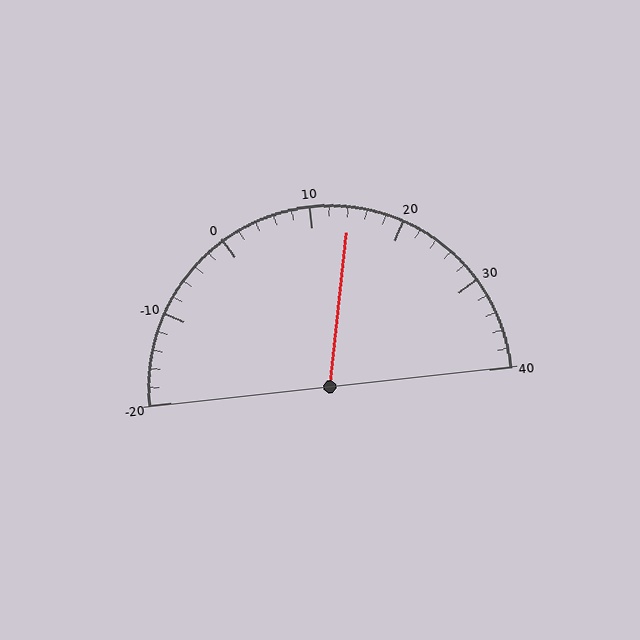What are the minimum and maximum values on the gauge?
The gauge ranges from -20 to 40.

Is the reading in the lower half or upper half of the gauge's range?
The reading is in the upper half of the range (-20 to 40).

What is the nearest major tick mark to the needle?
The nearest major tick mark is 10.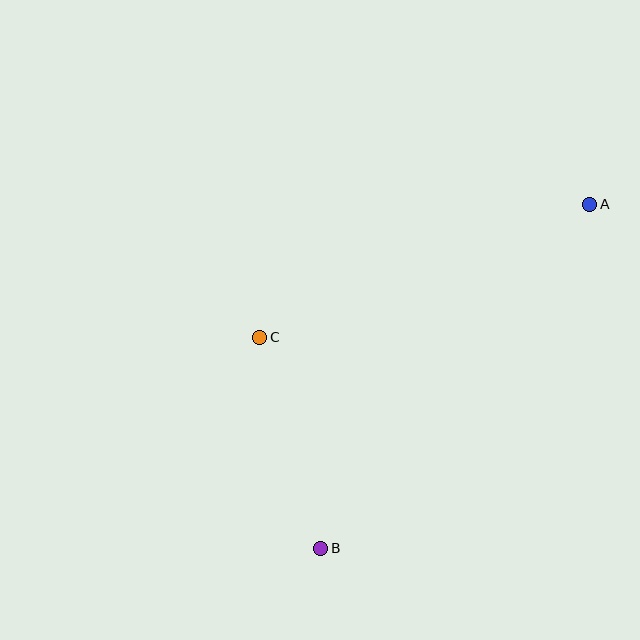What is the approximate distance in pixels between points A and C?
The distance between A and C is approximately 356 pixels.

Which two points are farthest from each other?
Points A and B are farthest from each other.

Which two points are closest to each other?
Points B and C are closest to each other.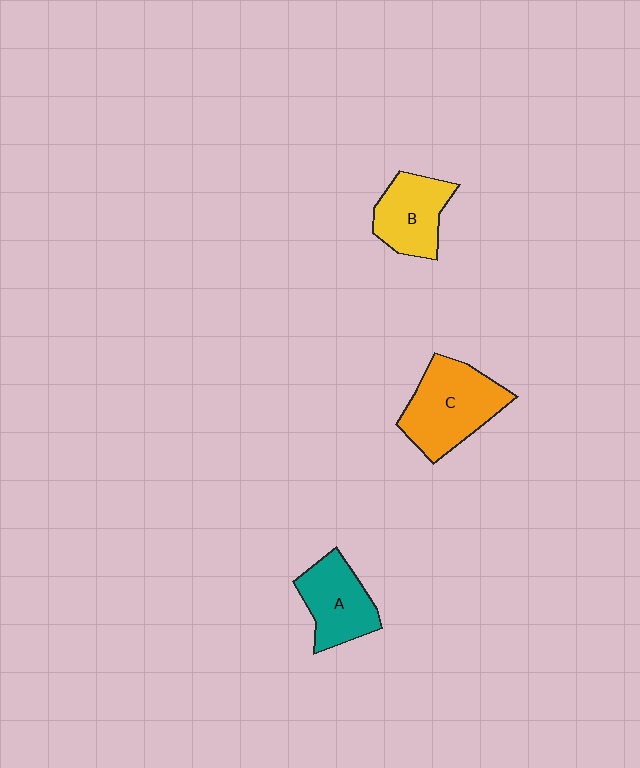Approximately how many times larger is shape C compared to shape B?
Approximately 1.4 times.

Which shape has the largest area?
Shape C (orange).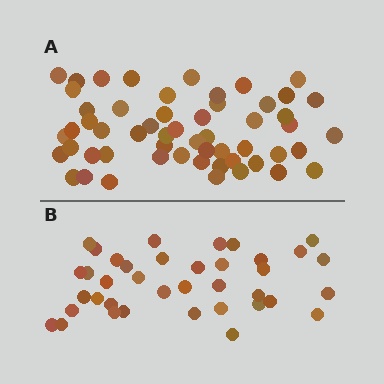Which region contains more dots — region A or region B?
Region A (the top region) has more dots.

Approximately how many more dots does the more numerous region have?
Region A has approximately 15 more dots than region B.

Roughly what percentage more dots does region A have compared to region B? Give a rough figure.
About 45% more.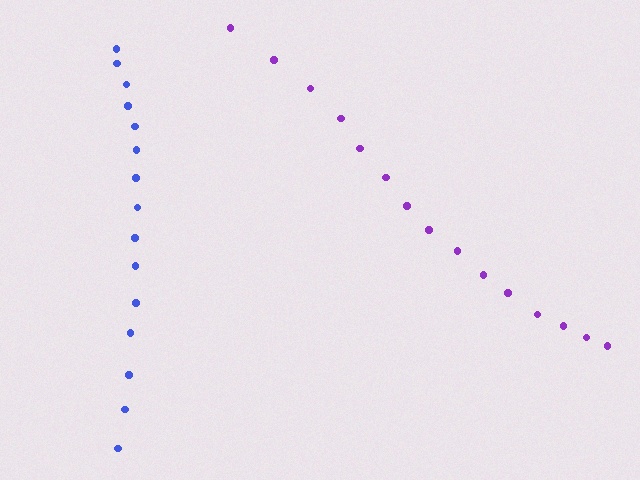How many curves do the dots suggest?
There are 2 distinct paths.